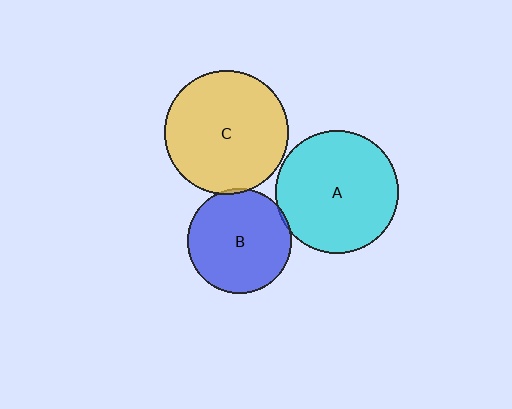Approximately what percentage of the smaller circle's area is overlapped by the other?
Approximately 5%.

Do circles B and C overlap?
Yes.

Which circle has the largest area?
Circle C (yellow).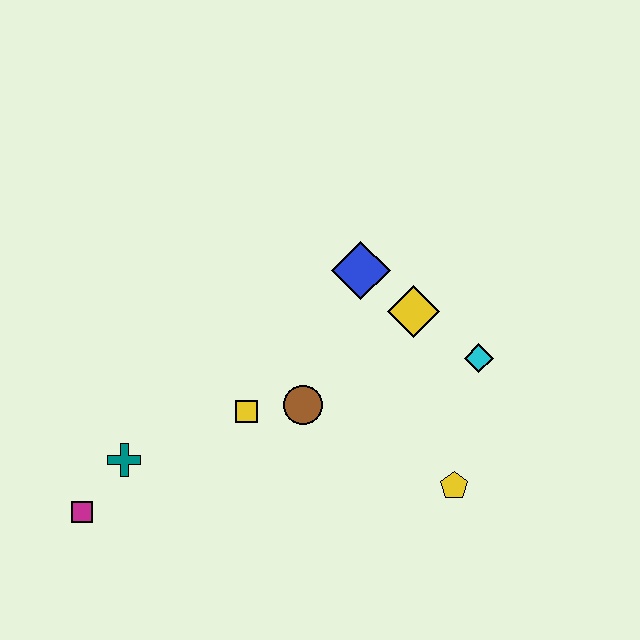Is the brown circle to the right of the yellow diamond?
No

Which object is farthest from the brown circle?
The magenta square is farthest from the brown circle.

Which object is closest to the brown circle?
The yellow square is closest to the brown circle.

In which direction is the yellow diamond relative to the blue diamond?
The yellow diamond is to the right of the blue diamond.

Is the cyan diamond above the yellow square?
Yes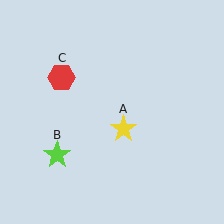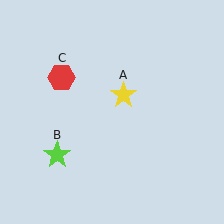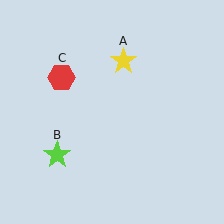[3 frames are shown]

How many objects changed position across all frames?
1 object changed position: yellow star (object A).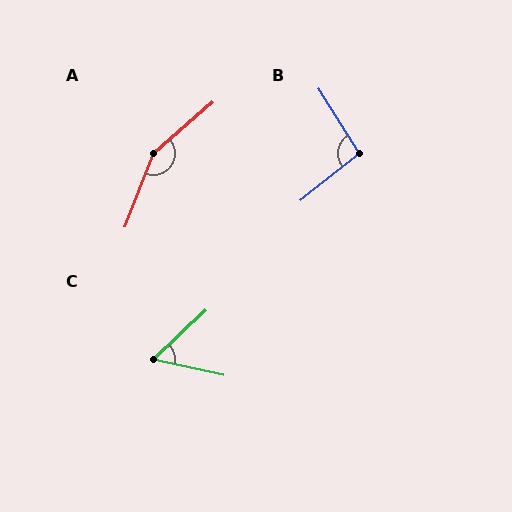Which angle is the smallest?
C, at approximately 56 degrees.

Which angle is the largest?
A, at approximately 152 degrees.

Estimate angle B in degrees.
Approximately 96 degrees.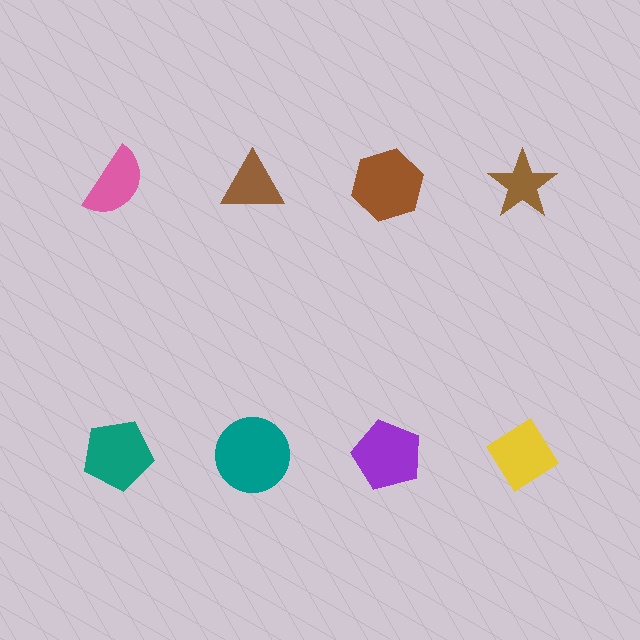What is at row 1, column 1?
A pink semicircle.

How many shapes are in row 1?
4 shapes.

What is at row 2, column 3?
A purple pentagon.